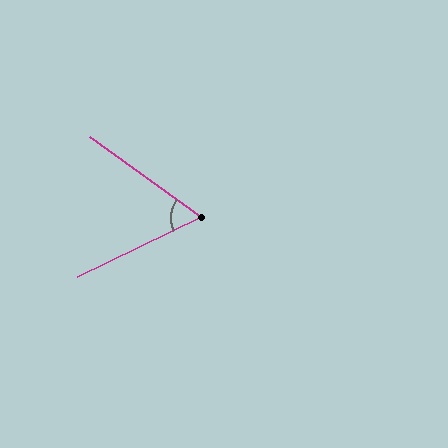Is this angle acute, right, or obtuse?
It is acute.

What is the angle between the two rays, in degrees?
Approximately 61 degrees.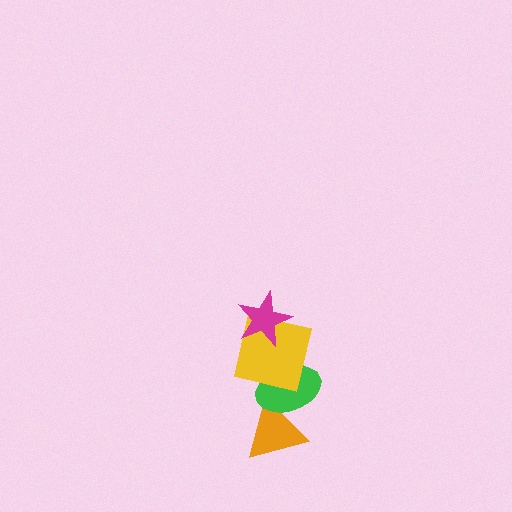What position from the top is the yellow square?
The yellow square is 2nd from the top.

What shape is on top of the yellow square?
The magenta star is on top of the yellow square.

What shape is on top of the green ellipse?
The yellow square is on top of the green ellipse.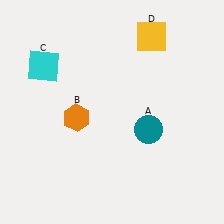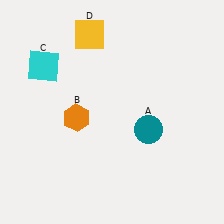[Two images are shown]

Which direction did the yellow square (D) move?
The yellow square (D) moved left.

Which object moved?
The yellow square (D) moved left.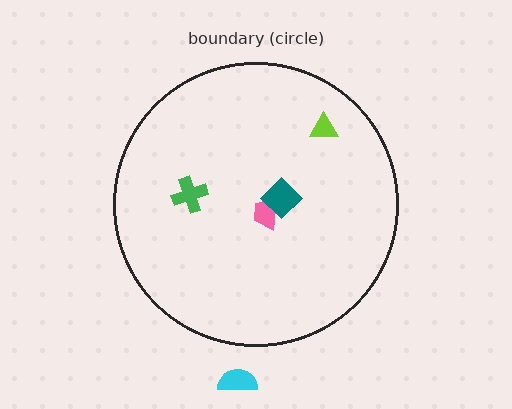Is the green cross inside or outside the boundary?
Inside.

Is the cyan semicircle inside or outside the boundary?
Outside.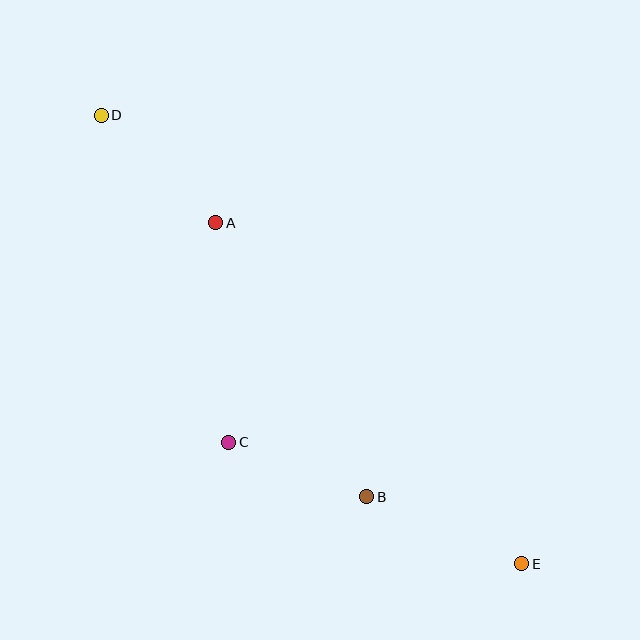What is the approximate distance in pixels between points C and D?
The distance between C and D is approximately 351 pixels.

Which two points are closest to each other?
Points B and C are closest to each other.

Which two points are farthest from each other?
Points D and E are farthest from each other.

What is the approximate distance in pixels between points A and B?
The distance between A and B is approximately 313 pixels.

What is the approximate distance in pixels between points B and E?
The distance between B and E is approximately 169 pixels.